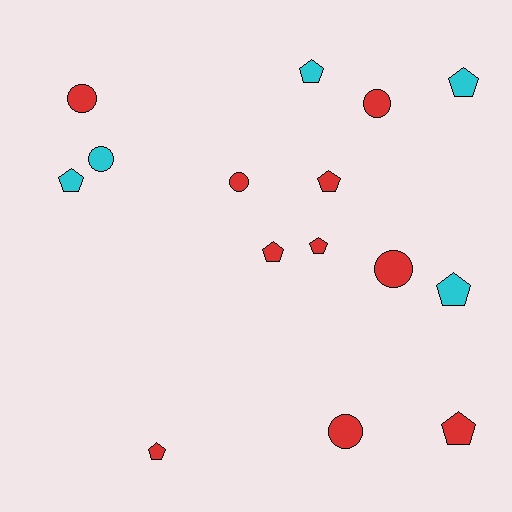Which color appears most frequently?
Red, with 10 objects.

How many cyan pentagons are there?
There are 4 cyan pentagons.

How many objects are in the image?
There are 15 objects.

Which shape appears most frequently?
Pentagon, with 9 objects.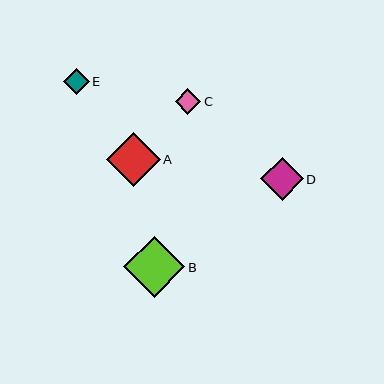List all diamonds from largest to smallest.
From largest to smallest: B, A, D, C, E.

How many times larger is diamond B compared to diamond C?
Diamond B is approximately 2.4 times the size of diamond C.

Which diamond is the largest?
Diamond B is the largest with a size of approximately 61 pixels.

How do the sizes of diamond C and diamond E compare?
Diamond C and diamond E are approximately the same size.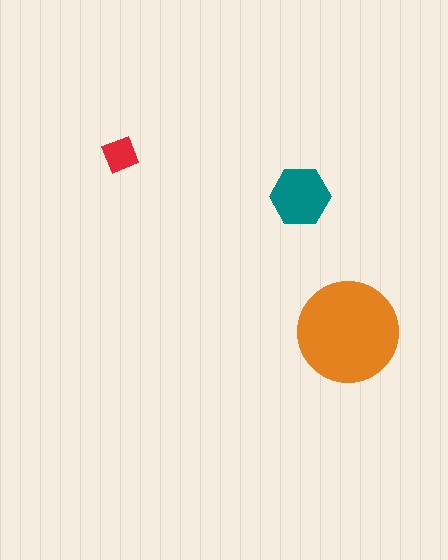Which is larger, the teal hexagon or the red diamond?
The teal hexagon.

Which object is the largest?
The orange circle.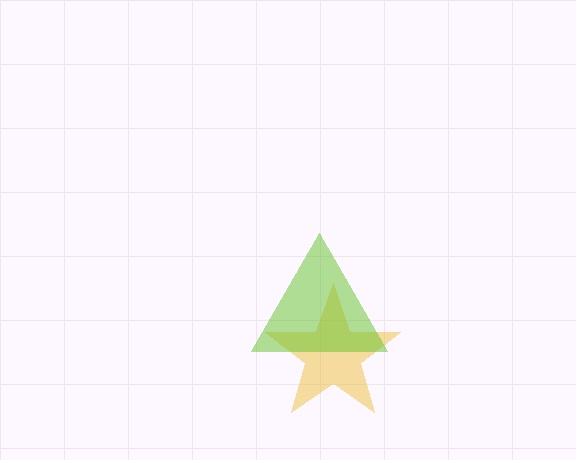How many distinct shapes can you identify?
There are 2 distinct shapes: a yellow star, a lime triangle.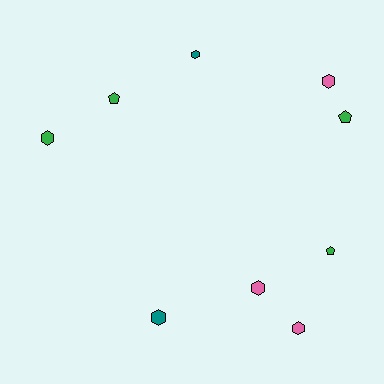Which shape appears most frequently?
Hexagon, with 6 objects.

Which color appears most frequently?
Green, with 4 objects.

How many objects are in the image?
There are 9 objects.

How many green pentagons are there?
There are 3 green pentagons.